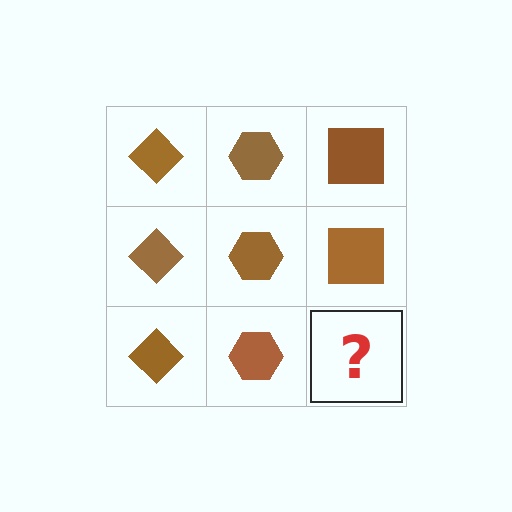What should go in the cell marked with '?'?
The missing cell should contain a brown square.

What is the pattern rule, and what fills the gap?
The rule is that each column has a consistent shape. The gap should be filled with a brown square.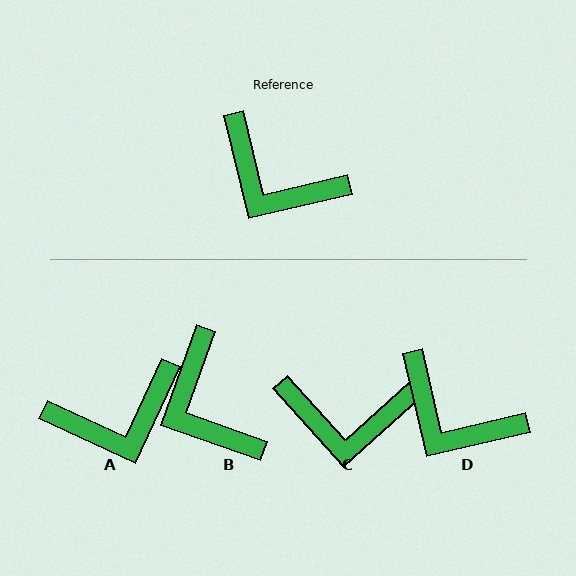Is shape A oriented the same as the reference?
No, it is off by about 52 degrees.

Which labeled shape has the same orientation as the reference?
D.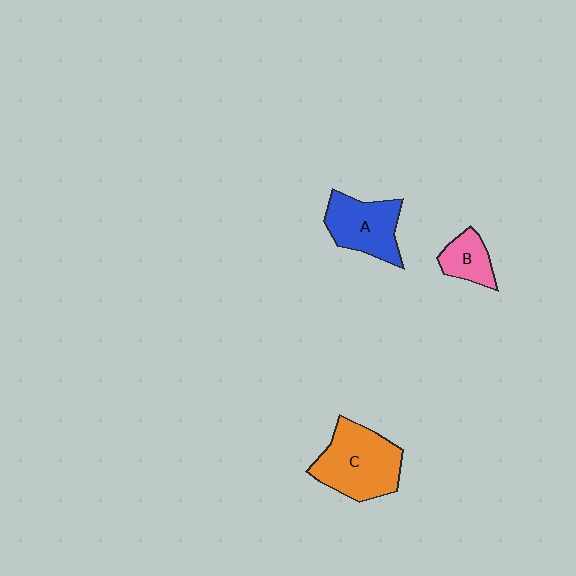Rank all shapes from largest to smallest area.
From largest to smallest: C (orange), A (blue), B (pink).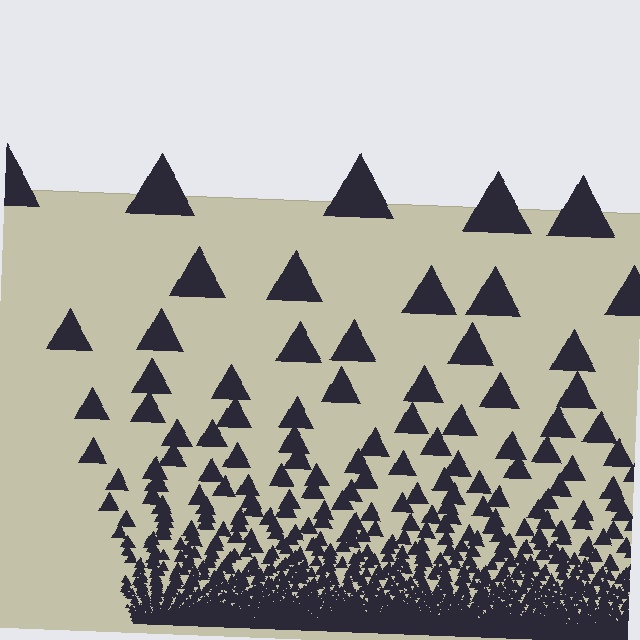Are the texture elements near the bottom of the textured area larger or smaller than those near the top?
Smaller. The gradient is inverted — elements near the bottom are smaller and denser.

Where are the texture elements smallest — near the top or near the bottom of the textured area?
Near the bottom.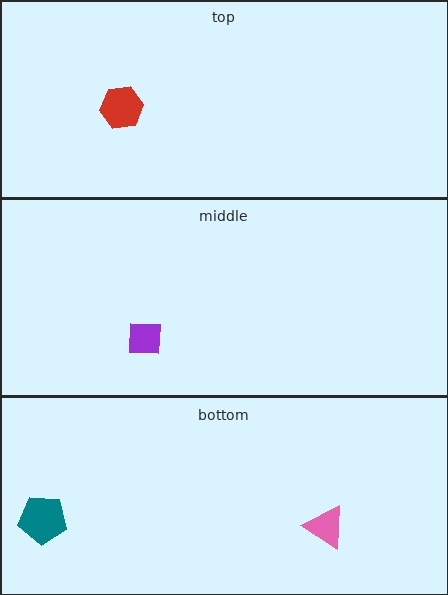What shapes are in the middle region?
The purple square.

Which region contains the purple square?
The middle region.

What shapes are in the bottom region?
The teal pentagon, the pink triangle.